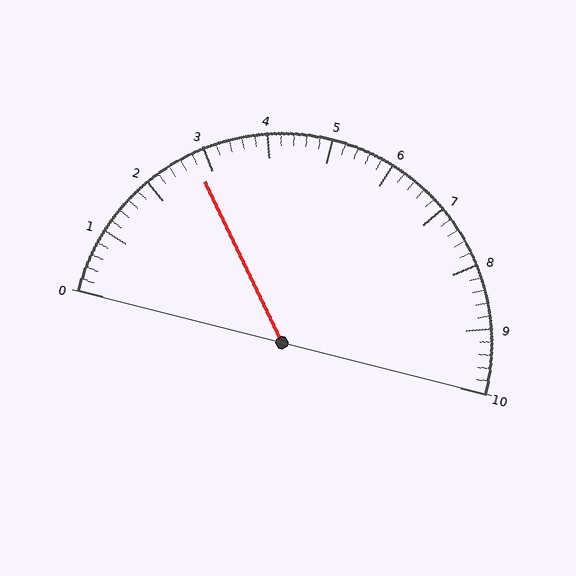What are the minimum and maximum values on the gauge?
The gauge ranges from 0 to 10.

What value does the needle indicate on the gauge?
The needle indicates approximately 2.8.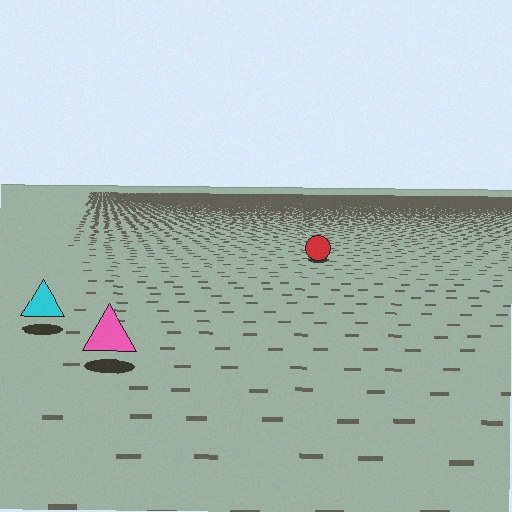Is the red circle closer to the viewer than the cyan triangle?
No. The cyan triangle is closer — you can tell from the texture gradient: the ground texture is coarser near it.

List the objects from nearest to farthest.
From nearest to farthest: the pink triangle, the cyan triangle, the red circle.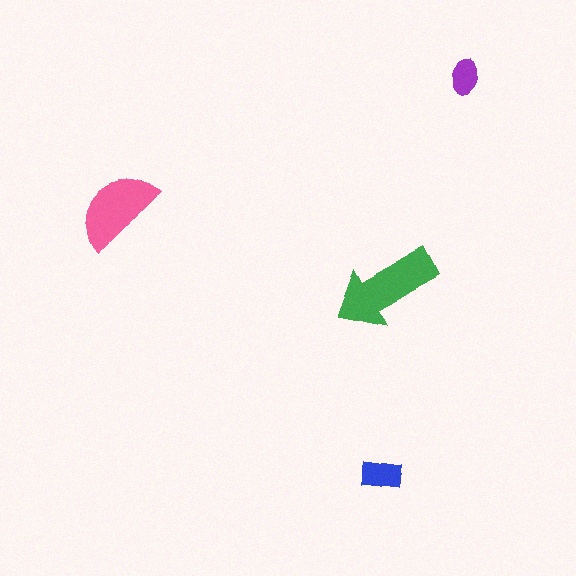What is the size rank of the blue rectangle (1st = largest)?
3rd.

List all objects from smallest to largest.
The purple ellipse, the blue rectangle, the pink semicircle, the green arrow.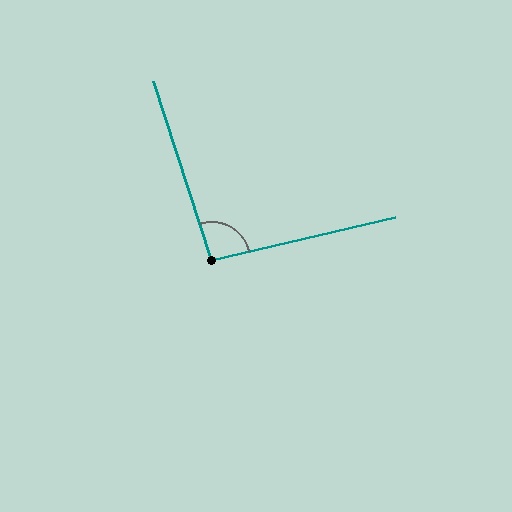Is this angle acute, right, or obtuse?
It is obtuse.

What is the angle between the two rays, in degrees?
Approximately 95 degrees.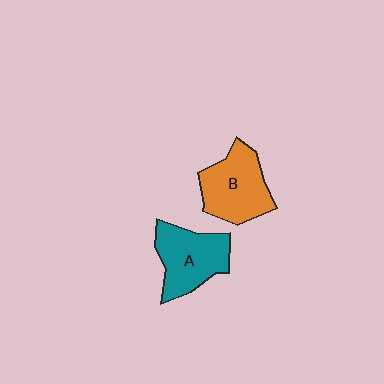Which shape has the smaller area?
Shape A (teal).